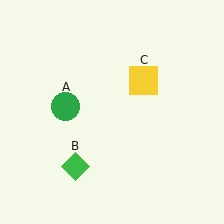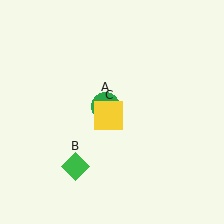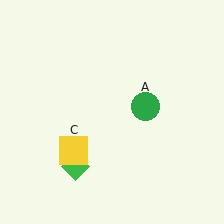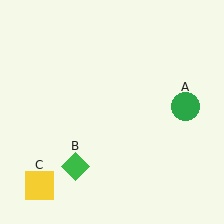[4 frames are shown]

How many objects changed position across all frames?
2 objects changed position: green circle (object A), yellow square (object C).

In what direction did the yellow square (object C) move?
The yellow square (object C) moved down and to the left.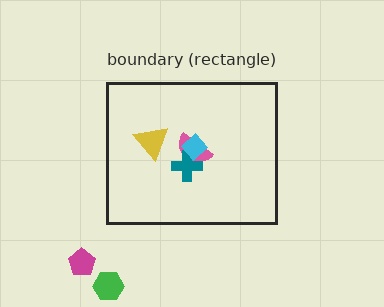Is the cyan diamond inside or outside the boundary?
Inside.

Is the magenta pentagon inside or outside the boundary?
Outside.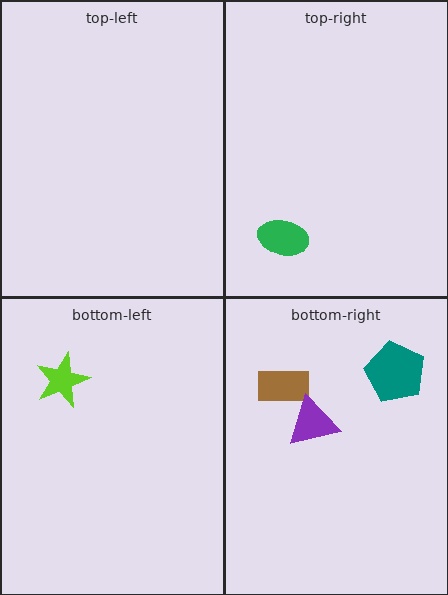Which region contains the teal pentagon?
The bottom-right region.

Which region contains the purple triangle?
The bottom-right region.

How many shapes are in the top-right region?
1.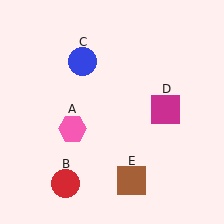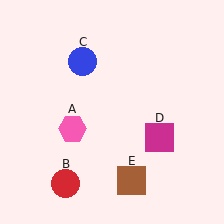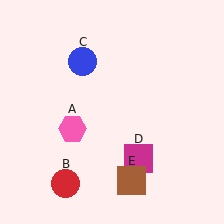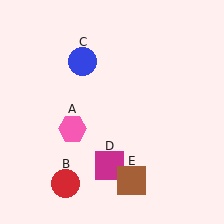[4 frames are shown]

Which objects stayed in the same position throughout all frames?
Pink hexagon (object A) and red circle (object B) and blue circle (object C) and brown square (object E) remained stationary.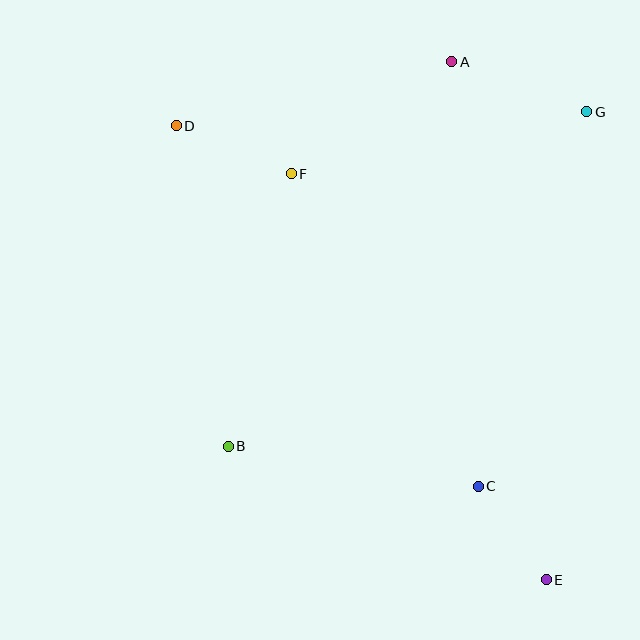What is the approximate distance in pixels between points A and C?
The distance between A and C is approximately 425 pixels.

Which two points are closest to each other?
Points C and E are closest to each other.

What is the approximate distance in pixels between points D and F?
The distance between D and F is approximately 124 pixels.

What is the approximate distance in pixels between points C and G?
The distance between C and G is approximately 390 pixels.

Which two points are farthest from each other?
Points D and E are farthest from each other.